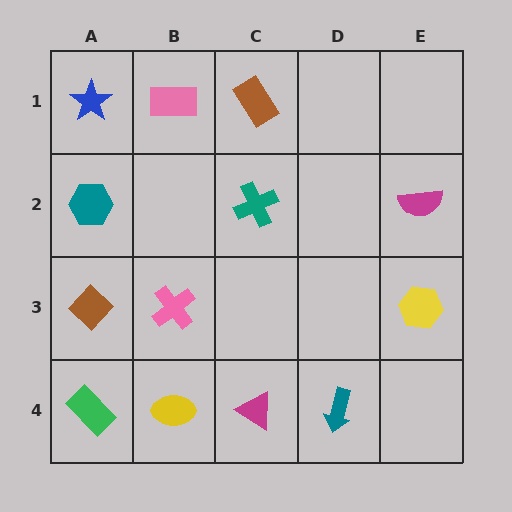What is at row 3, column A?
A brown diamond.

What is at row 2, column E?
A magenta semicircle.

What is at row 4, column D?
A teal arrow.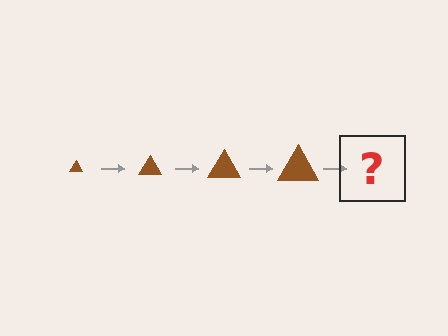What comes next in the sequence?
The next element should be a brown triangle, larger than the previous one.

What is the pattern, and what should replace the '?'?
The pattern is that the triangle gets progressively larger each step. The '?' should be a brown triangle, larger than the previous one.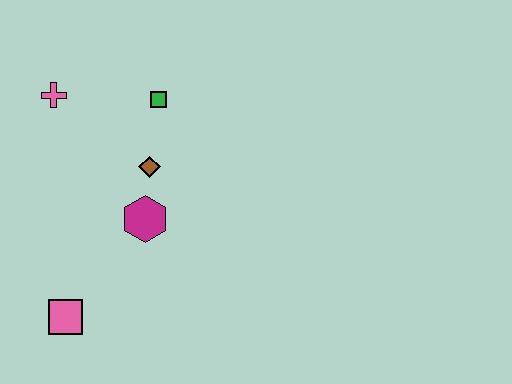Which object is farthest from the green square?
The pink square is farthest from the green square.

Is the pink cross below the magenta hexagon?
No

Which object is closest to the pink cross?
The green square is closest to the pink cross.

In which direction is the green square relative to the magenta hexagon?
The green square is above the magenta hexagon.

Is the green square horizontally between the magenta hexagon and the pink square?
No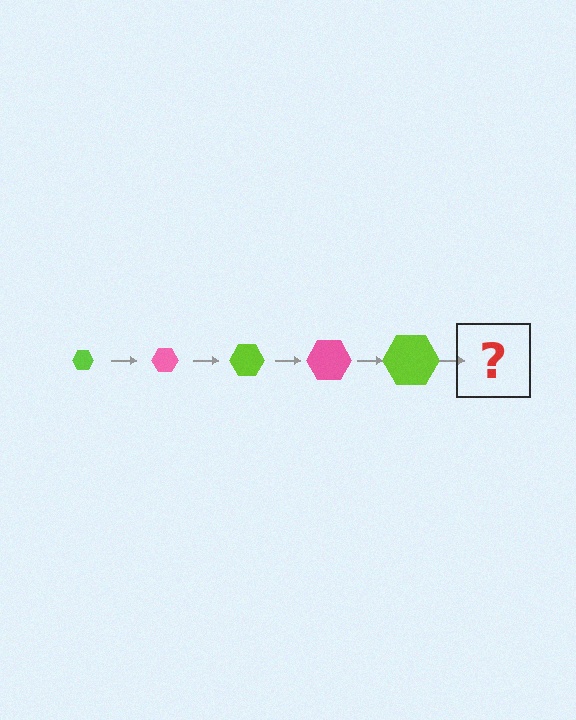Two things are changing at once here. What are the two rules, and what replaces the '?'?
The two rules are that the hexagon grows larger each step and the color cycles through lime and pink. The '?' should be a pink hexagon, larger than the previous one.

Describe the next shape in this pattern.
It should be a pink hexagon, larger than the previous one.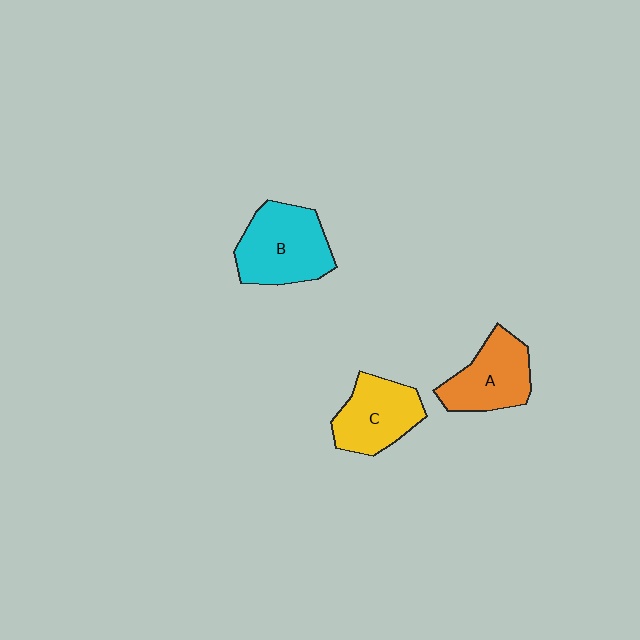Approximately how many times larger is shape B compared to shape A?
Approximately 1.2 times.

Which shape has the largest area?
Shape B (cyan).